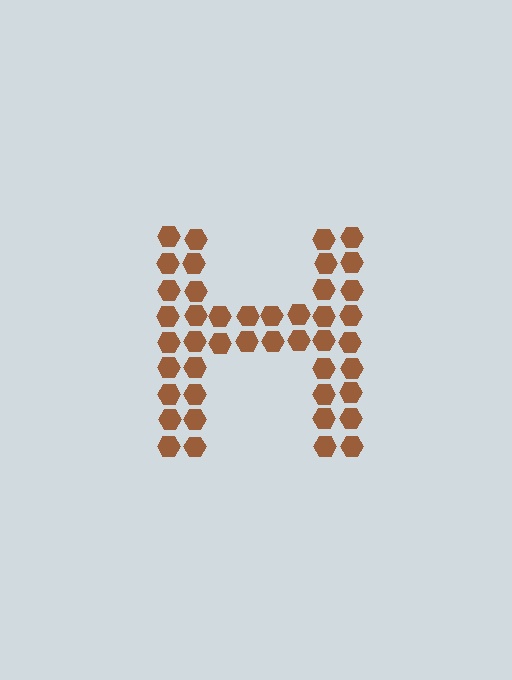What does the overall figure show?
The overall figure shows the letter H.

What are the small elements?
The small elements are hexagons.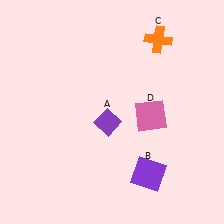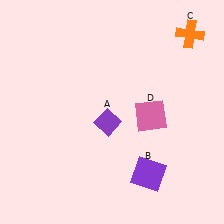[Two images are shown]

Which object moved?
The orange cross (C) moved right.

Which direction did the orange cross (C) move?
The orange cross (C) moved right.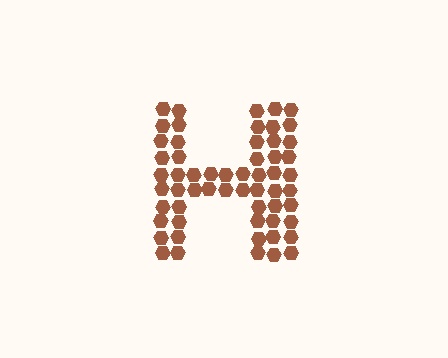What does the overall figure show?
The overall figure shows the letter H.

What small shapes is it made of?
It is made of small hexagons.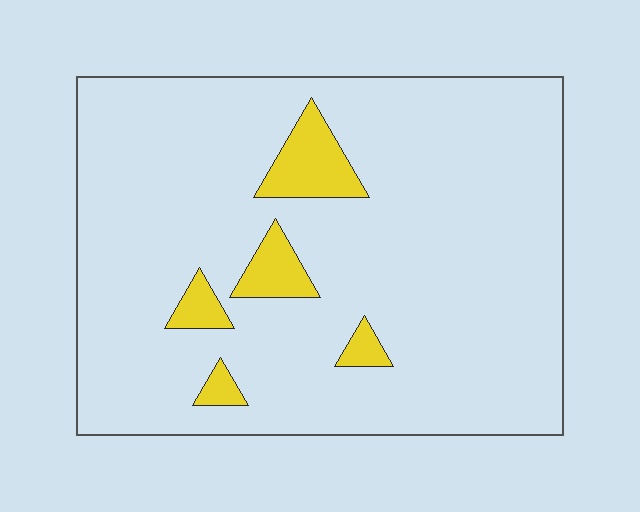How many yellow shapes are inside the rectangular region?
5.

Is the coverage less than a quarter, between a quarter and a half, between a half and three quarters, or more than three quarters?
Less than a quarter.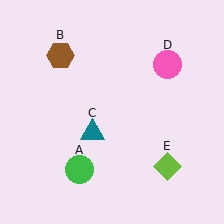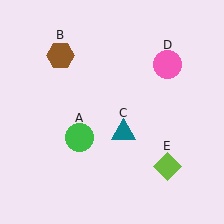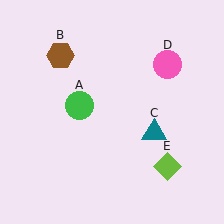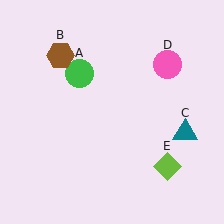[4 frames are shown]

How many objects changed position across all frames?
2 objects changed position: green circle (object A), teal triangle (object C).